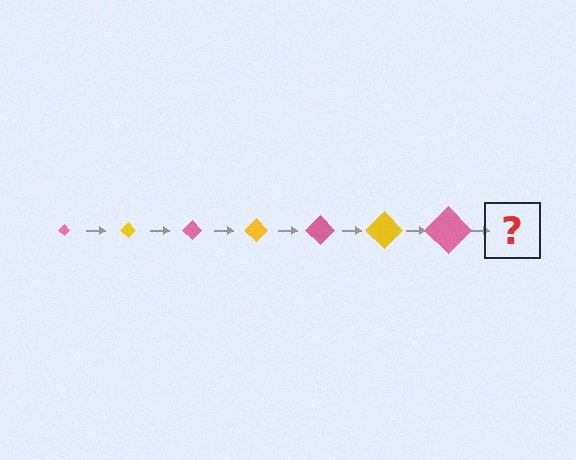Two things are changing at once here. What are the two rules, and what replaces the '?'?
The two rules are that the diamond grows larger each step and the color cycles through pink and yellow. The '?' should be a yellow diamond, larger than the previous one.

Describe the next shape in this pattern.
It should be a yellow diamond, larger than the previous one.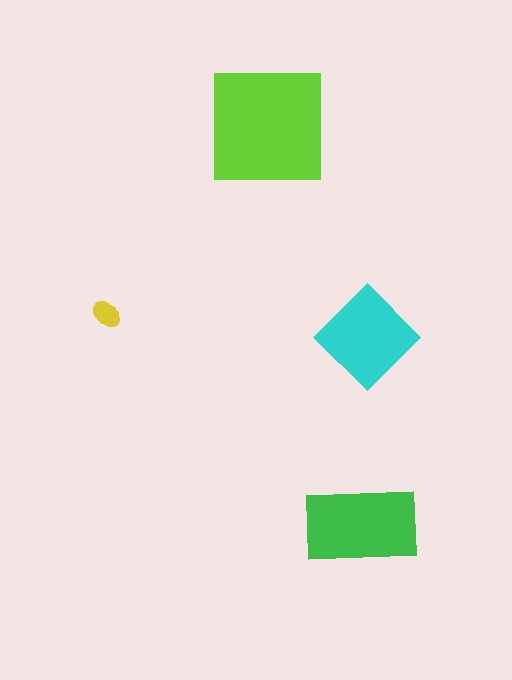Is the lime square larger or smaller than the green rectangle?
Larger.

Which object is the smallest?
The yellow ellipse.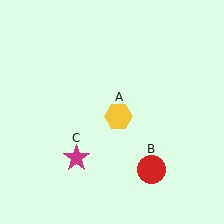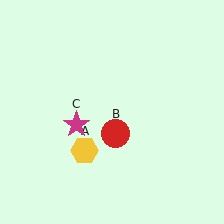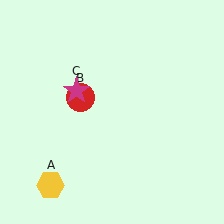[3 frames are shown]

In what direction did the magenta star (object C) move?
The magenta star (object C) moved up.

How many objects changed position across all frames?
3 objects changed position: yellow hexagon (object A), red circle (object B), magenta star (object C).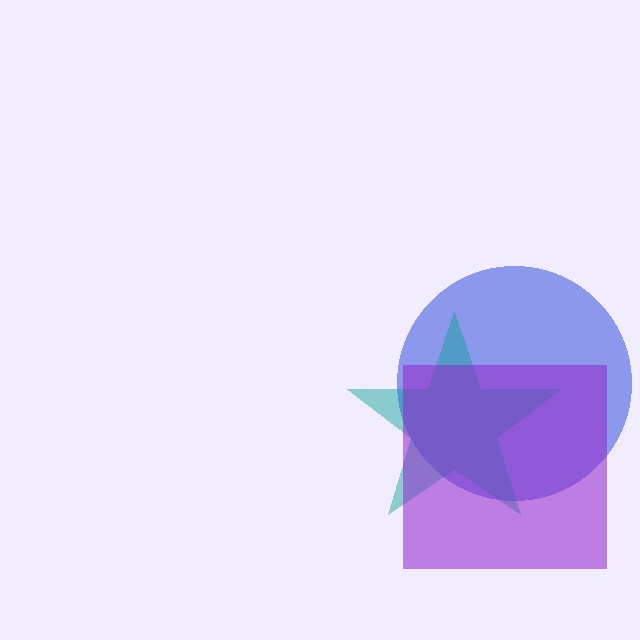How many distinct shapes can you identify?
There are 3 distinct shapes: a blue circle, a teal star, a purple square.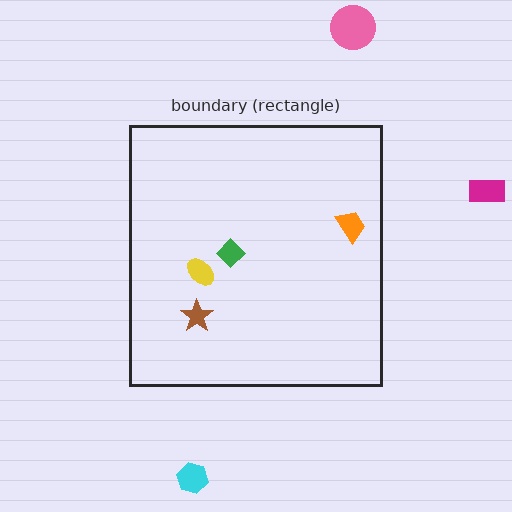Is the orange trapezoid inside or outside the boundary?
Inside.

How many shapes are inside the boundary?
4 inside, 3 outside.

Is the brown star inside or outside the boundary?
Inside.